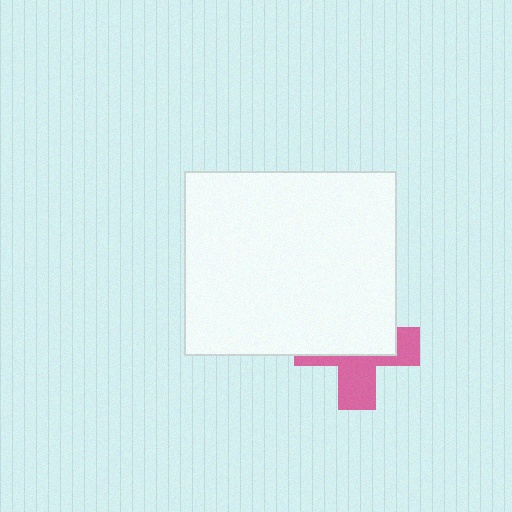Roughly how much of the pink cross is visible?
A small part of it is visible (roughly 44%).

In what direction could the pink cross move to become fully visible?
The pink cross could move down. That would shift it out from behind the white rectangle entirely.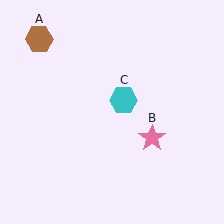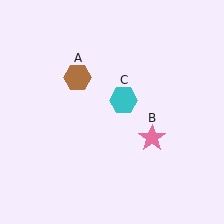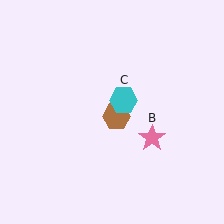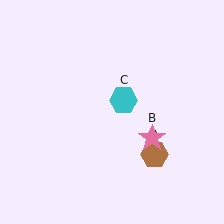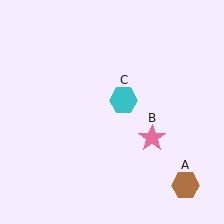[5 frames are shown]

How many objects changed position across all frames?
1 object changed position: brown hexagon (object A).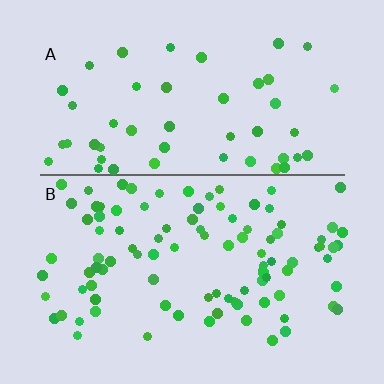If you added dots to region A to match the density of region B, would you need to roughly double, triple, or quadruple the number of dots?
Approximately double.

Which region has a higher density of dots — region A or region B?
B (the bottom).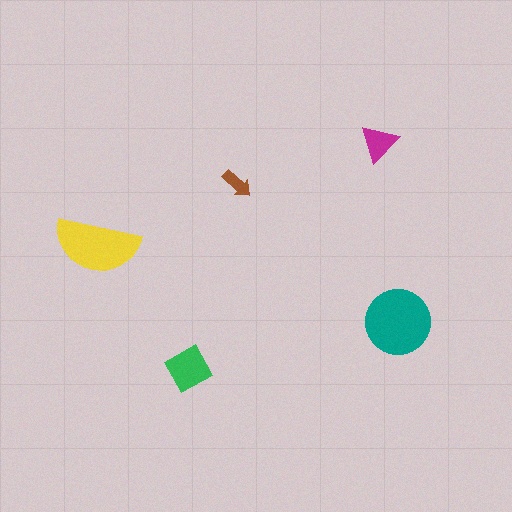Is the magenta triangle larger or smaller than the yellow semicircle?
Smaller.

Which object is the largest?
The teal circle.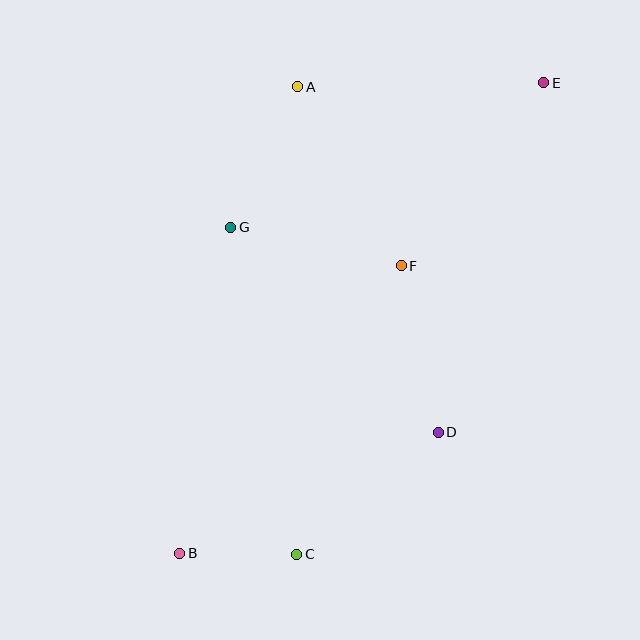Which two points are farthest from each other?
Points B and E are farthest from each other.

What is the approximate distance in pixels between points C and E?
The distance between C and E is approximately 532 pixels.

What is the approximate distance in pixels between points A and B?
The distance between A and B is approximately 481 pixels.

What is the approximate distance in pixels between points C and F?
The distance between C and F is approximately 307 pixels.